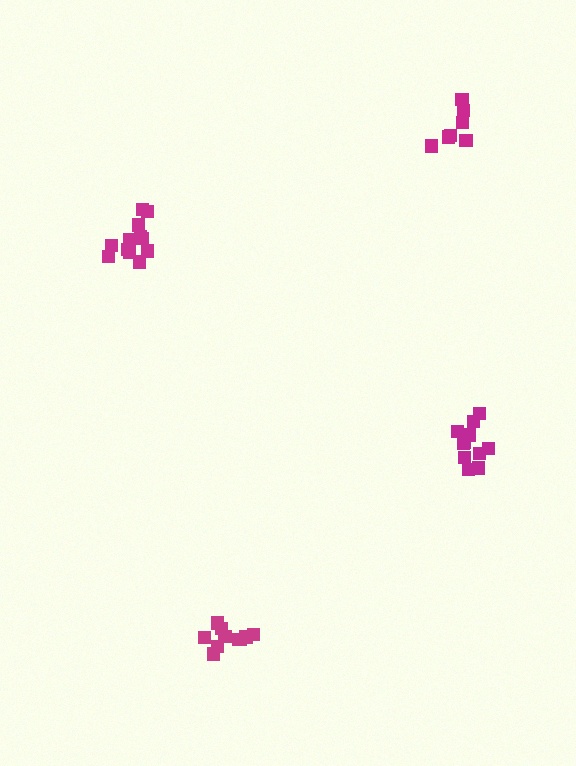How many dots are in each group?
Group 1: 10 dots, Group 2: 12 dots, Group 3: 11 dots, Group 4: 7 dots (40 total).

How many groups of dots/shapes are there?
There are 4 groups.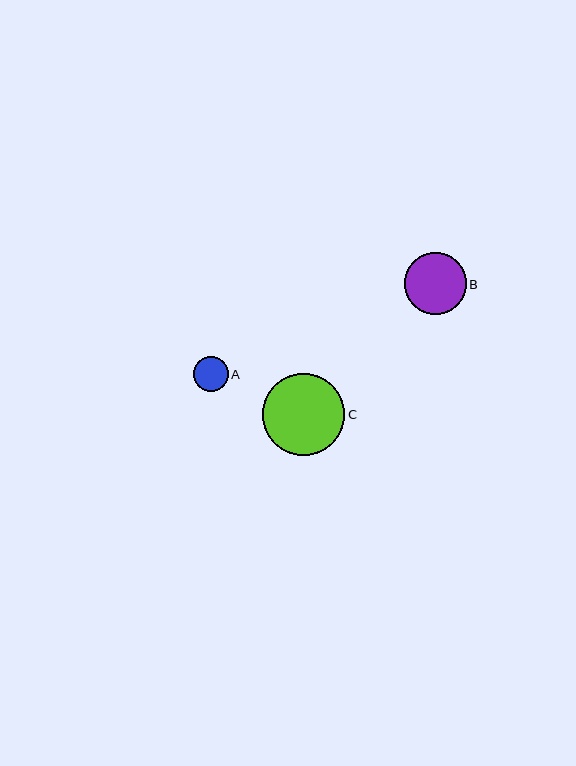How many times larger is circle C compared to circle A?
Circle C is approximately 2.4 times the size of circle A.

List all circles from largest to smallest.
From largest to smallest: C, B, A.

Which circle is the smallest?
Circle A is the smallest with a size of approximately 35 pixels.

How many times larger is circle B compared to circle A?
Circle B is approximately 1.8 times the size of circle A.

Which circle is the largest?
Circle C is the largest with a size of approximately 82 pixels.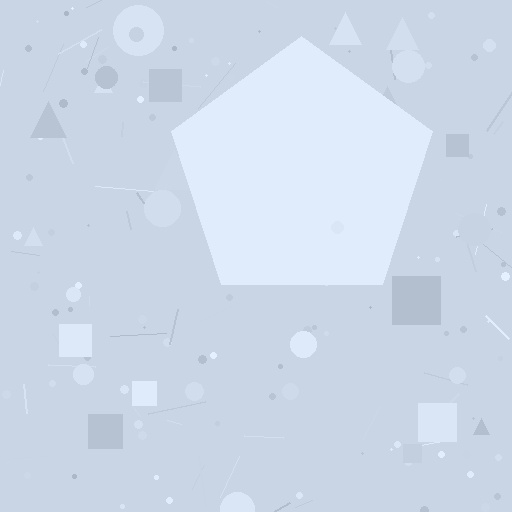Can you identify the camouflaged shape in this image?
The camouflaged shape is a pentagon.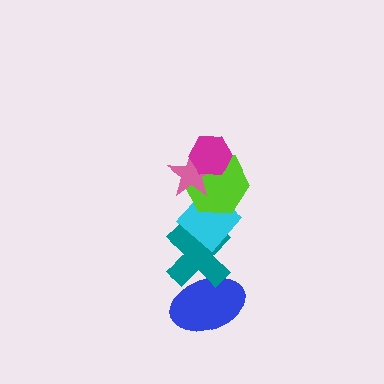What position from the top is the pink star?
The pink star is 2nd from the top.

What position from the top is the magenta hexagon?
The magenta hexagon is 1st from the top.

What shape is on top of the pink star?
The magenta hexagon is on top of the pink star.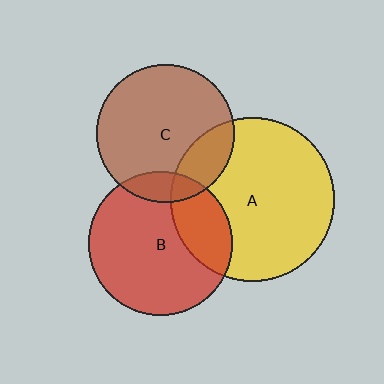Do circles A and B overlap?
Yes.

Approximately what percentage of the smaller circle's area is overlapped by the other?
Approximately 25%.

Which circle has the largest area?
Circle A (yellow).